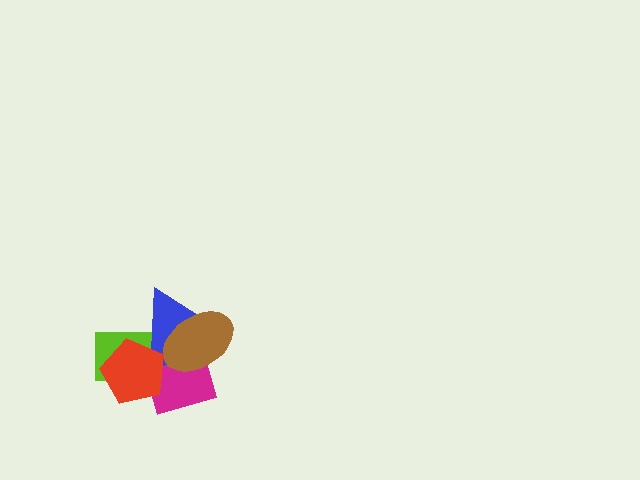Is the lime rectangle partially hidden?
Yes, it is partially covered by another shape.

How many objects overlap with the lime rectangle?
4 objects overlap with the lime rectangle.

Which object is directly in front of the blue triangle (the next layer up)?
The brown ellipse is directly in front of the blue triangle.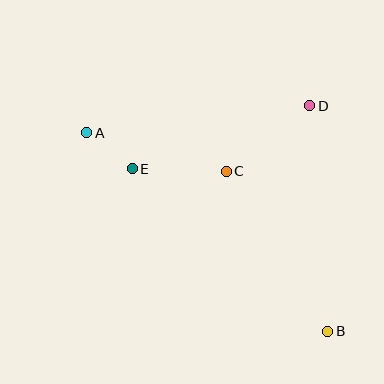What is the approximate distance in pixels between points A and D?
The distance between A and D is approximately 225 pixels.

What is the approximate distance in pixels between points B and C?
The distance between B and C is approximately 190 pixels.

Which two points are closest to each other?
Points A and E are closest to each other.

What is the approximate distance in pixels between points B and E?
The distance between B and E is approximately 255 pixels.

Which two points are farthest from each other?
Points A and B are farthest from each other.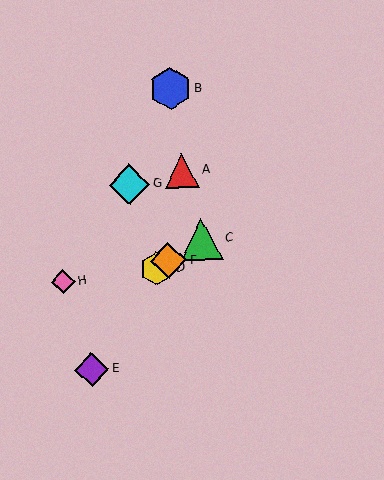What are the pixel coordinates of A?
Object A is at (182, 171).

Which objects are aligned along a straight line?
Objects C, D, F are aligned along a straight line.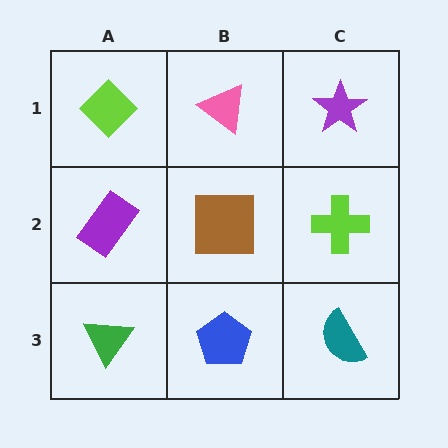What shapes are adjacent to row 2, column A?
A lime diamond (row 1, column A), a green triangle (row 3, column A), a brown square (row 2, column B).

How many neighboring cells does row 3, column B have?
3.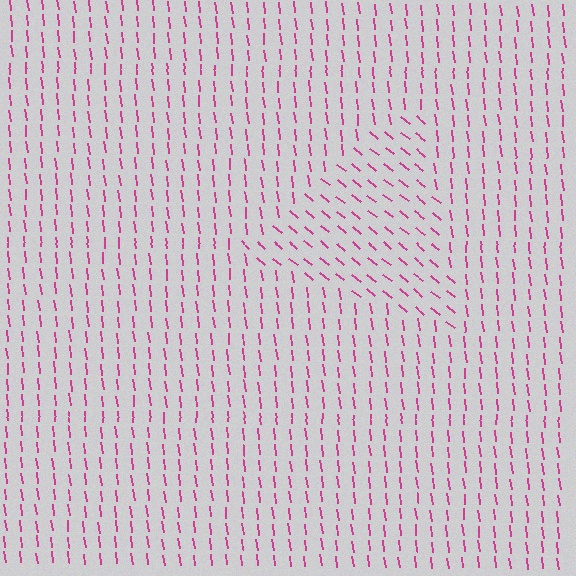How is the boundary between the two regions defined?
The boundary is defined purely by a change in line orientation (approximately 45 degrees difference). All lines are the same color and thickness.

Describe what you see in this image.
The image is filled with small magenta line segments. A triangle region in the image has lines oriented differently from the surrounding lines, creating a visible texture boundary.